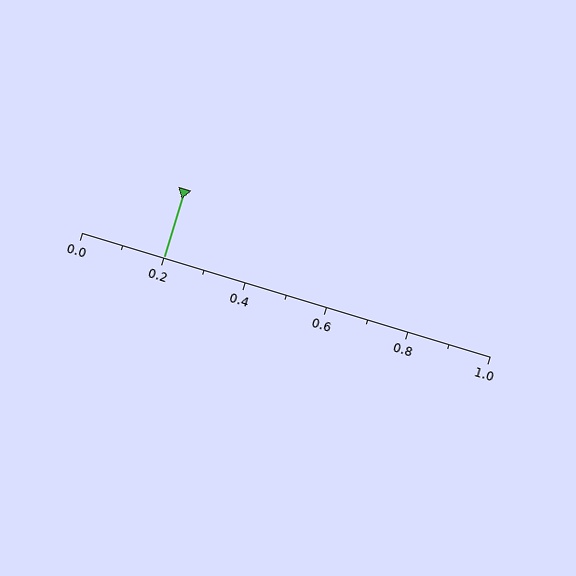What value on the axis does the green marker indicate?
The marker indicates approximately 0.2.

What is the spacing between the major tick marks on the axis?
The major ticks are spaced 0.2 apart.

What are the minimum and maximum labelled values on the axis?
The axis runs from 0.0 to 1.0.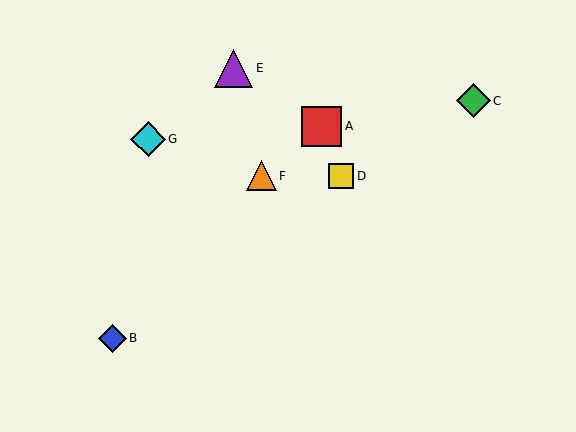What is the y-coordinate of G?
Object G is at y≈139.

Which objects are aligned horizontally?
Objects D, F are aligned horizontally.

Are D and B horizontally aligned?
No, D is at y≈176 and B is at y≈338.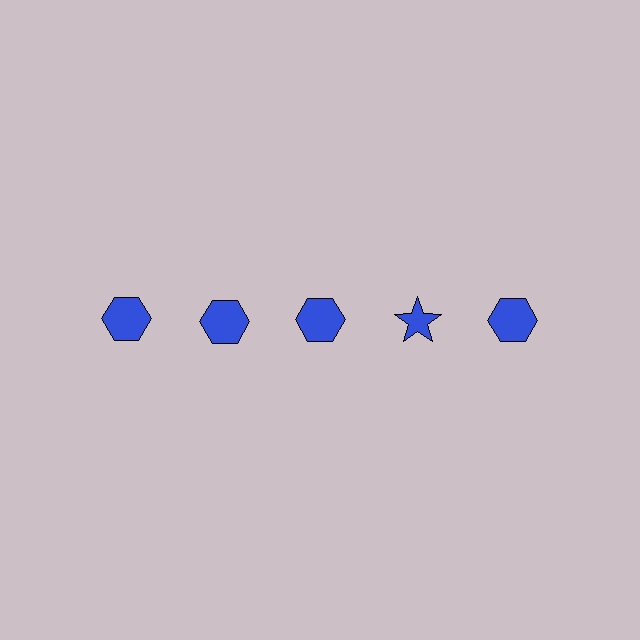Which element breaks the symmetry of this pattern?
The blue star in the top row, second from right column breaks the symmetry. All other shapes are blue hexagons.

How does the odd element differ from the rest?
It has a different shape: star instead of hexagon.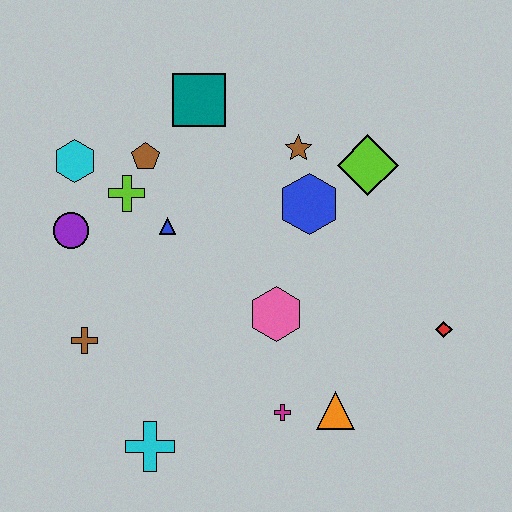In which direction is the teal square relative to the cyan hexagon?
The teal square is to the right of the cyan hexagon.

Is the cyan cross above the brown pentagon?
No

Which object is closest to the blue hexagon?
The brown star is closest to the blue hexagon.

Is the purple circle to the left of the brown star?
Yes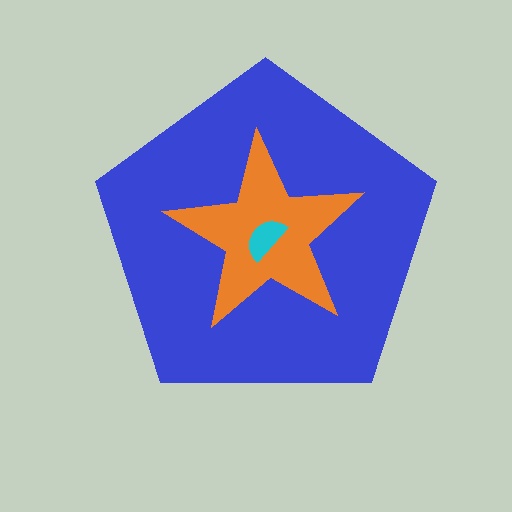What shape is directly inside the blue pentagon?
The orange star.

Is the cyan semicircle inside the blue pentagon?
Yes.